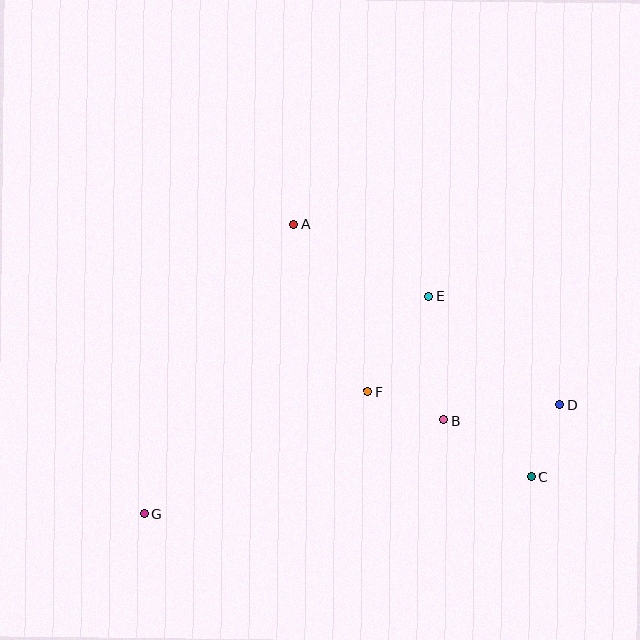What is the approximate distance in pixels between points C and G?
The distance between C and G is approximately 389 pixels.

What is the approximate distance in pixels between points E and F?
The distance between E and F is approximately 113 pixels.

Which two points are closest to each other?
Points C and D are closest to each other.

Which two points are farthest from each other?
Points D and G are farthest from each other.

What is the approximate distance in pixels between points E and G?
The distance between E and G is approximately 358 pixels.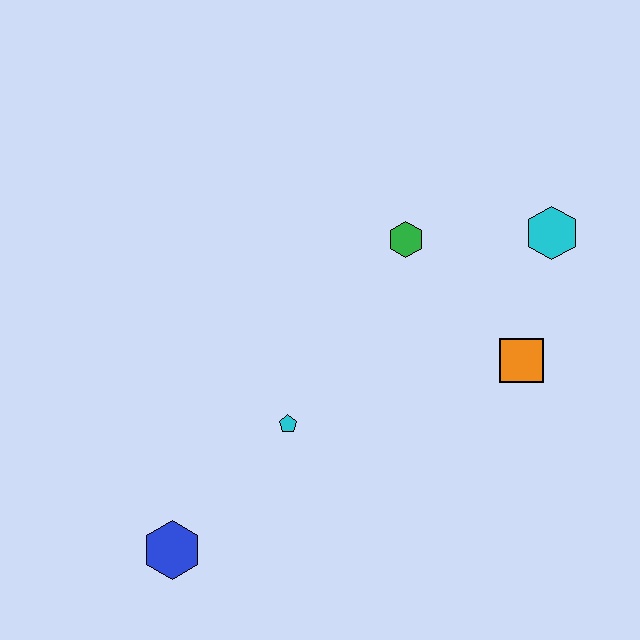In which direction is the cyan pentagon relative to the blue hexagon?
The cyan pentagon is above the blue hexagon.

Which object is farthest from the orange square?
The blue hexagon is farthest from the orange square.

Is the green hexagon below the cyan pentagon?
No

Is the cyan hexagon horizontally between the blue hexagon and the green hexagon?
No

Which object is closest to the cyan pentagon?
The blue hexagon is closest to the cyan pentagon.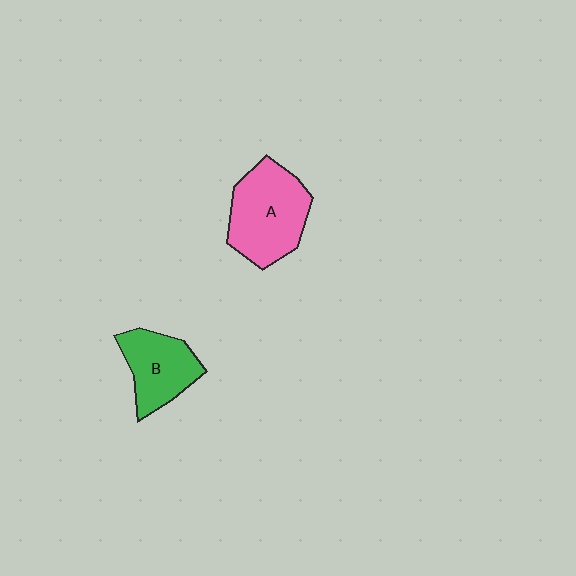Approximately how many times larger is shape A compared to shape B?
Approximately 1.4 times.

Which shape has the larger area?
Shape A (pink).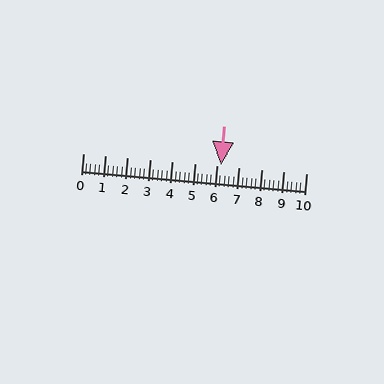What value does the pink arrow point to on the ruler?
The pink arrow points to approximately 6.2.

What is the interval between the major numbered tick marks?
The major tick marks are spaced 1 units apart.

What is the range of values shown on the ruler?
The ruler shows values from 0 to 10.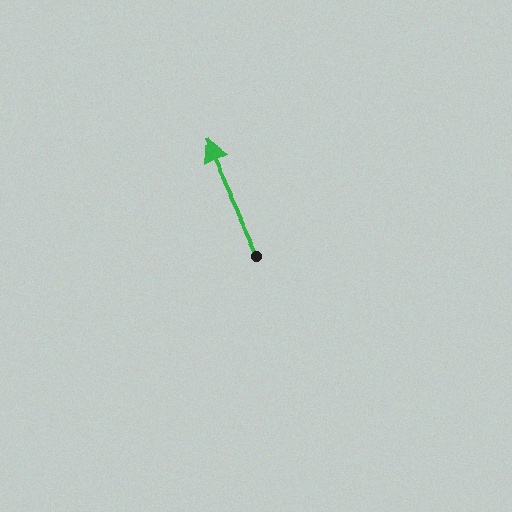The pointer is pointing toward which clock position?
Roughly 11 o'clock.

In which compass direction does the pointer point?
Northwest.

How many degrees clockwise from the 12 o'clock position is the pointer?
Approximately 335 degrees.